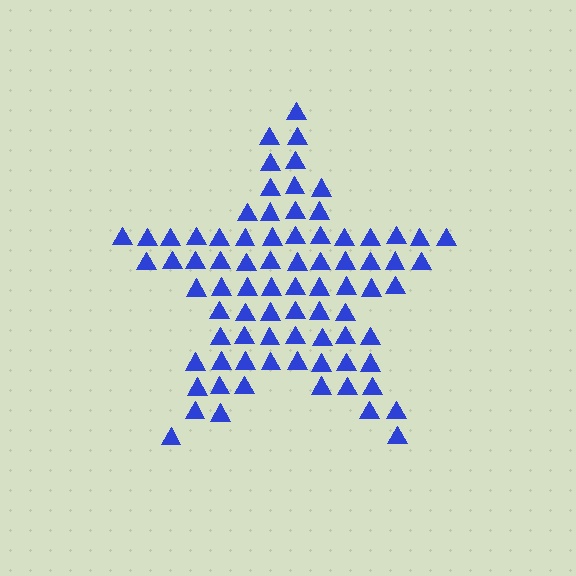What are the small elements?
The small elements are triangles.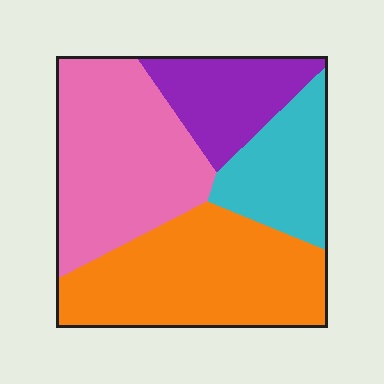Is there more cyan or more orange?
Orange.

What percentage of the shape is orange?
Orange covers 35% of the shape.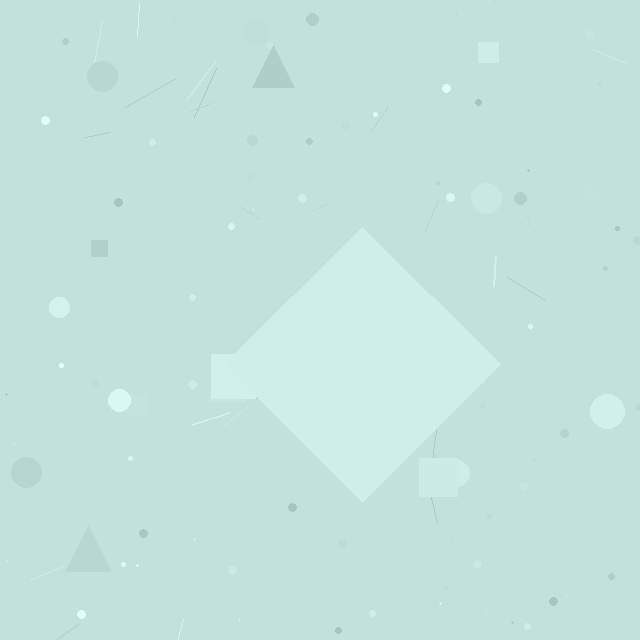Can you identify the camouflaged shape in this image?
The camouflaged shape is a diamond.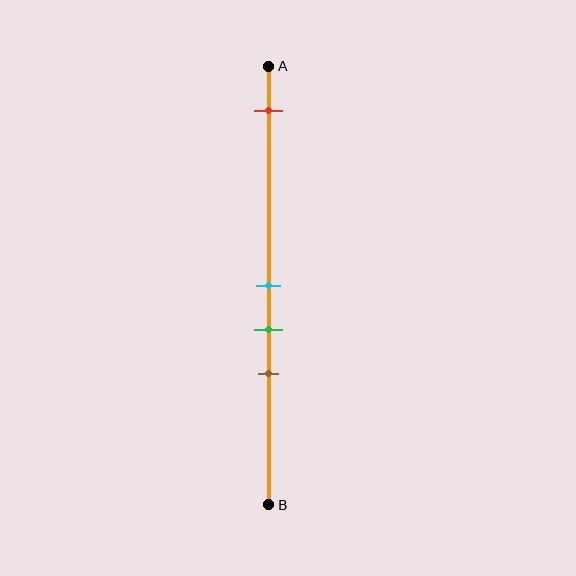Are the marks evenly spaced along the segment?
No, the marks are not evenly spaced.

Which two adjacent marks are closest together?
The cyan and green marks are the closest adjacent pair.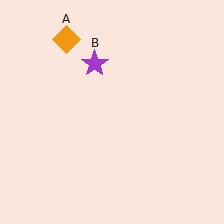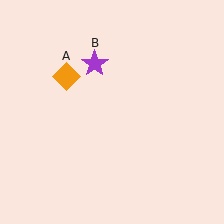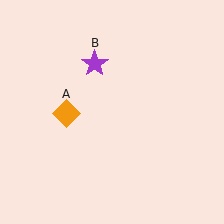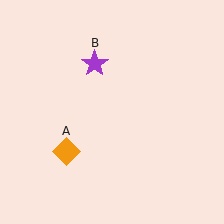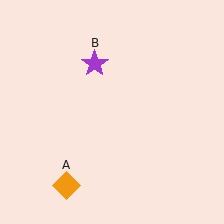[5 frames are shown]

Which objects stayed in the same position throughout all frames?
Purple star (object B) remained stationary.